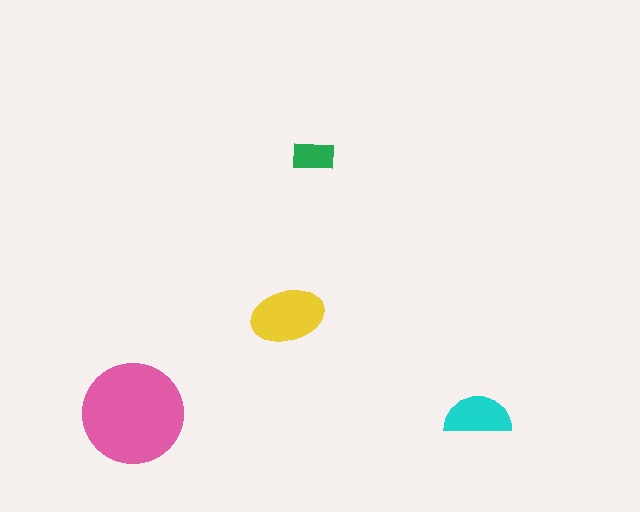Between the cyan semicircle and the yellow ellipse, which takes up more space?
The yellow ellipse.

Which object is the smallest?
The green rectangle.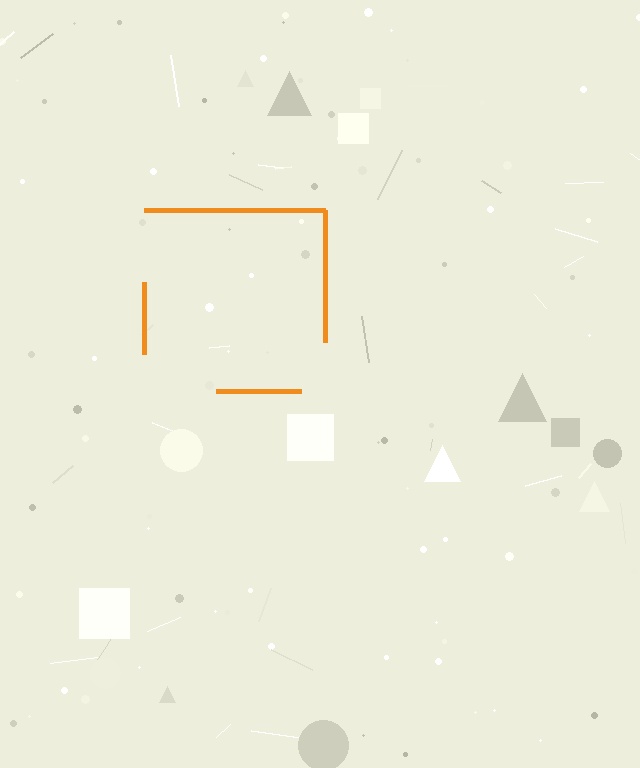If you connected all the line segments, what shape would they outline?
They would outline a square.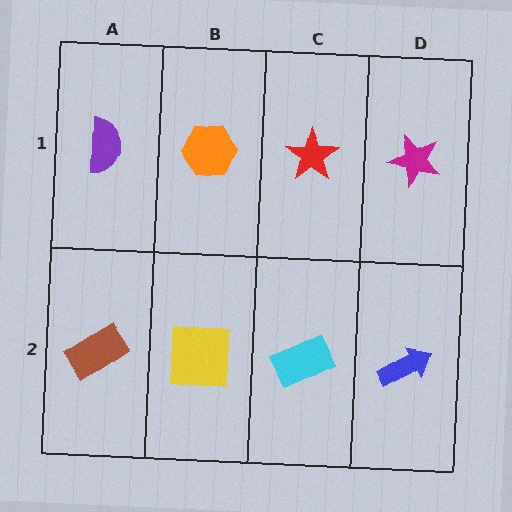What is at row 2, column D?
A blue arrow.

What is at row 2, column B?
A yellow square.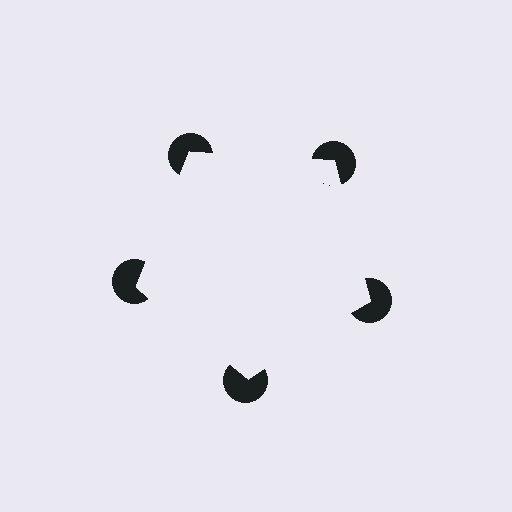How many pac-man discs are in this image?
There are 5 — one at each vertex of the illusory pentagon.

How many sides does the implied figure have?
5 sides.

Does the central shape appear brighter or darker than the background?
It typically appears slightly brighter than the background, even though no actual brightness change is drawn.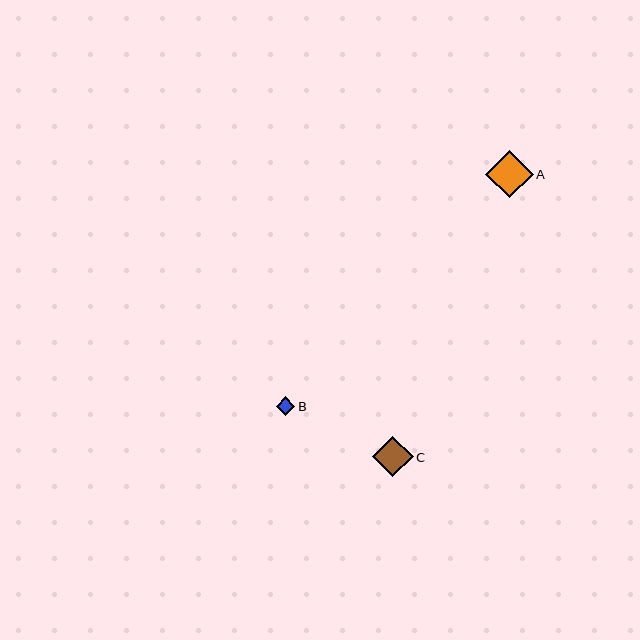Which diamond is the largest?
Diamond A is the largest with a size of approximately 47 pixels.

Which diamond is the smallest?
Diamond B is the smallest with a size of approximately 18 pixels.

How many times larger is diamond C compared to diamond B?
Diamond C is approximately 2.2 times the size of diamond B.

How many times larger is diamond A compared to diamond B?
Diamond A is approximately 2.6 times the size of diamond B.